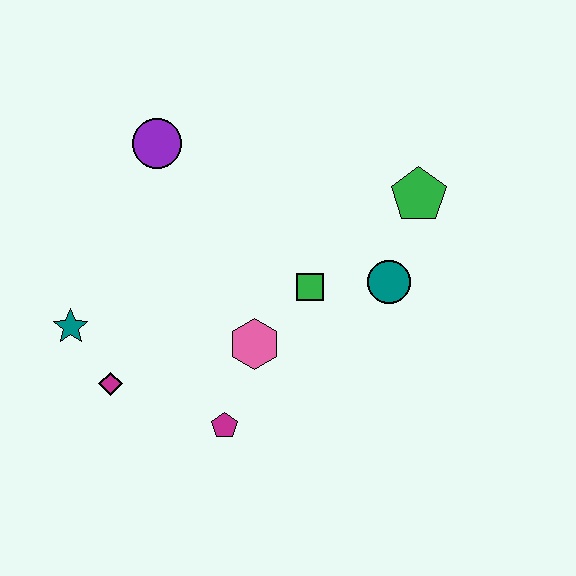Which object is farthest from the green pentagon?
The teal star is farthest from the green pentagon.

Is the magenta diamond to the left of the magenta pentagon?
Yes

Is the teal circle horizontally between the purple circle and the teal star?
No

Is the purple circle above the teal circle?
Yes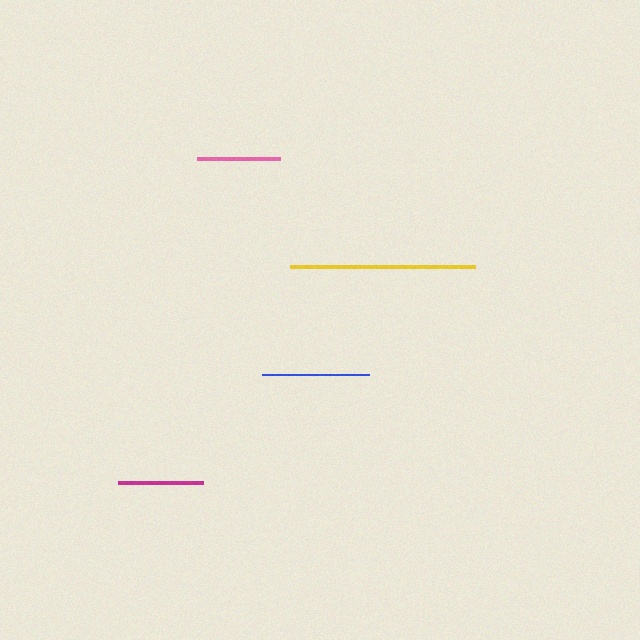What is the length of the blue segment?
The blue segment is approximately 107 pixels long.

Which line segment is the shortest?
The pink line is the shortest at approximately 82 pixels.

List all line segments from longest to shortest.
From longest to shortest: yellow, blue, magenta, pink.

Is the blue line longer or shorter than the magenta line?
The blue line is longer than the magenta line.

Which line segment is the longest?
The yellow line is the longest at approximately 185 pixels.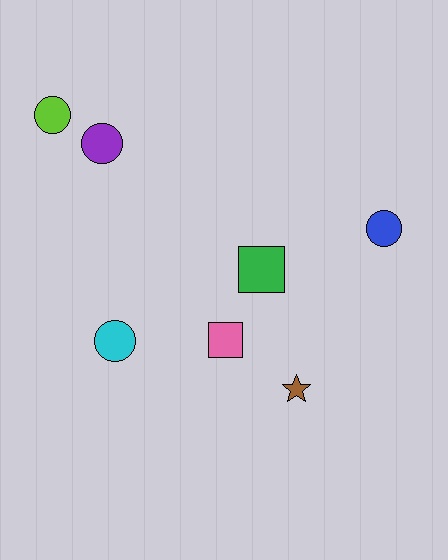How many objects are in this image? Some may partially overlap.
There are 7 objects.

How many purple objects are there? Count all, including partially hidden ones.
There is 1 purple object.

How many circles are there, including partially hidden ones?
There are 4 circles.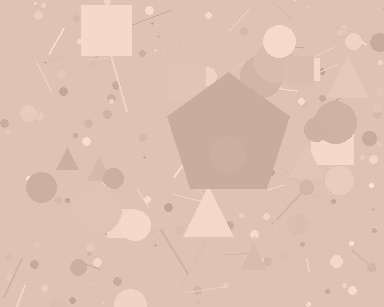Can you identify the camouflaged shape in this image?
The camouflaged shape is a pentagon.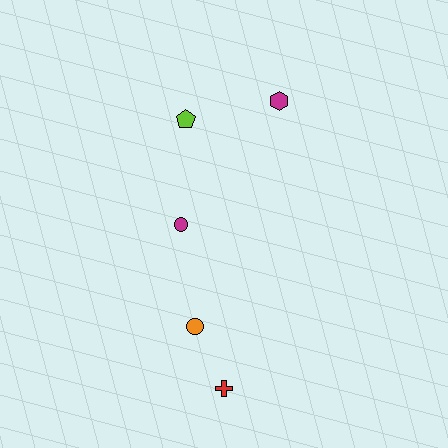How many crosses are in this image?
There is 1 cross.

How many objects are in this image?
There are 5 objects.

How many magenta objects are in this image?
There are 2 magenta objects.